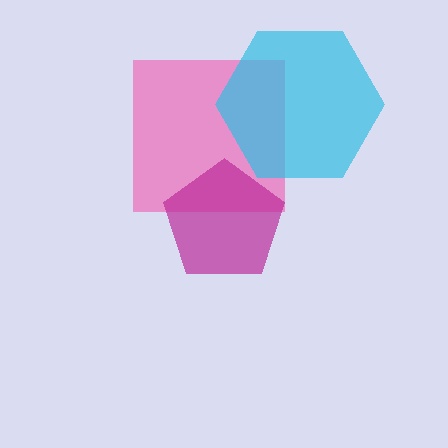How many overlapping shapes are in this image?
There are 3 overlapping shapes in the image.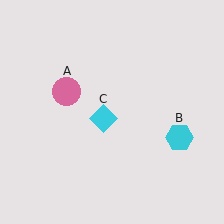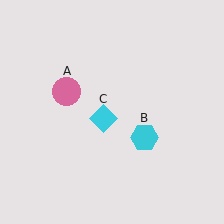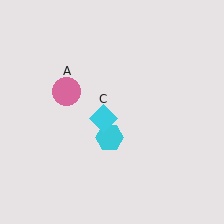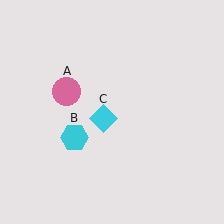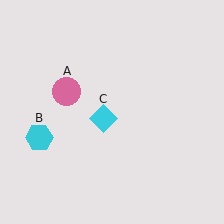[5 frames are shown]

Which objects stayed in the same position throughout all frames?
Pink circle (object A) and cyan diamond (object C) remained stationary.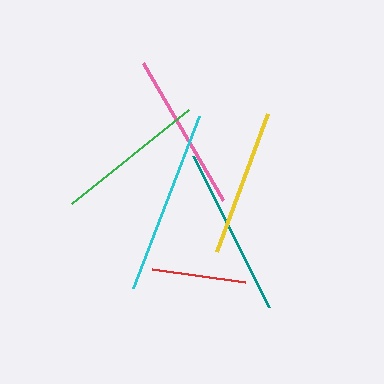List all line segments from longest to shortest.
From longest to shortest: cyan, teal, pink, green, yellow, red.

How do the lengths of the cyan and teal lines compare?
The cyan and teal lines are approximately the same length.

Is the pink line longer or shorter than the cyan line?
The cyan line is longer than the pink line.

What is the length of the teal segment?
The teal segment is approximately 169 pixels long.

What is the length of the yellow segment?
The yellow segment is approximately 147 pixels long.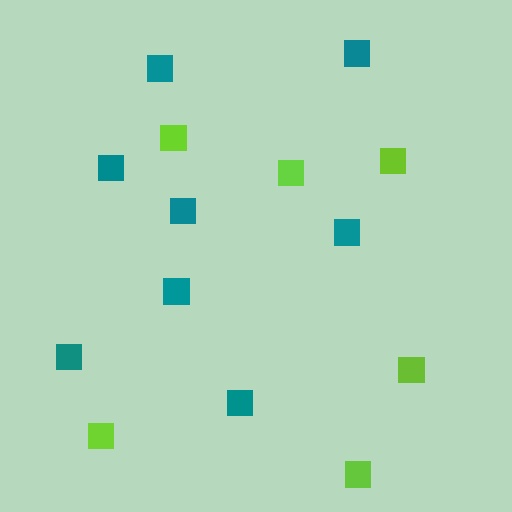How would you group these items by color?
There are 2 groups: one group of lime squares (6) and one group of teal squares (8).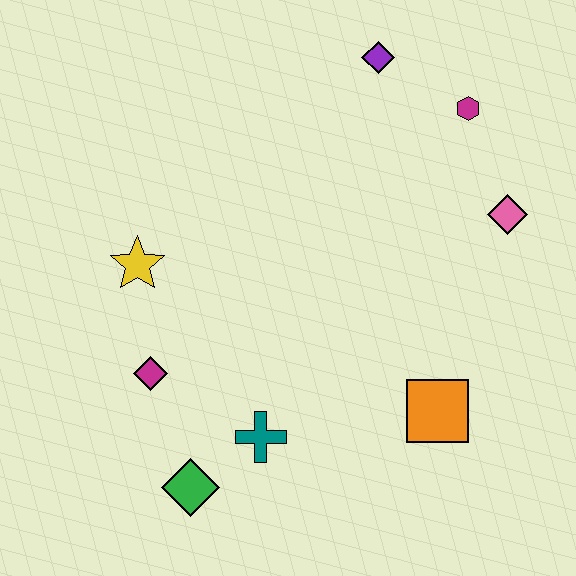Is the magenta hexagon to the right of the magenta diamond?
Yes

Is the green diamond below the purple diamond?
Yes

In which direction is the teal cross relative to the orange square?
The teal cross is to the left of the orange square.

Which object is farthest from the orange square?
The purple diamond is farthest from the orange square.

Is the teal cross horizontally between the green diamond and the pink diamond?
Yes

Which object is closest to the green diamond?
The teal cross is closest to the green diamond.